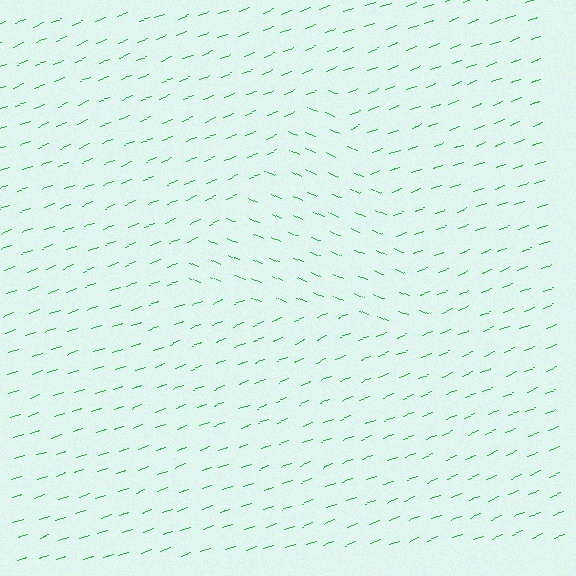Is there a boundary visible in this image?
Yes, there is a texture boundary formed by a change in line orientation.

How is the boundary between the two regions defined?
The boundary is defined purely by a change in line orientation (approximately 45 degrees difference). All lines are the same color and thickness.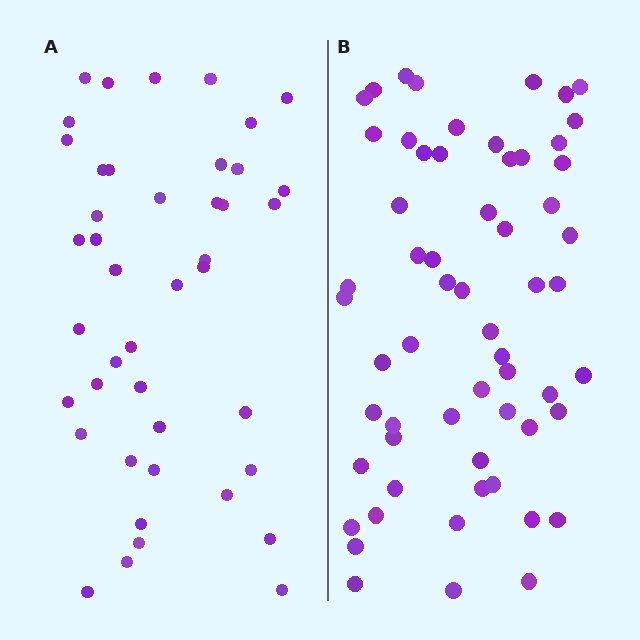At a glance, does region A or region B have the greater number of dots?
Region B (the right region) has more dots.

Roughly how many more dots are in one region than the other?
Region B has approximately 15 more dots than region A.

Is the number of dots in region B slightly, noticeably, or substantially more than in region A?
Region B has noticeably more, but not dramatically so. The ratio is roughly 1.4 to 1.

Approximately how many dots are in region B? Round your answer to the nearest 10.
About 60 dots.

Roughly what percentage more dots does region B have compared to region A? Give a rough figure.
About 40% more.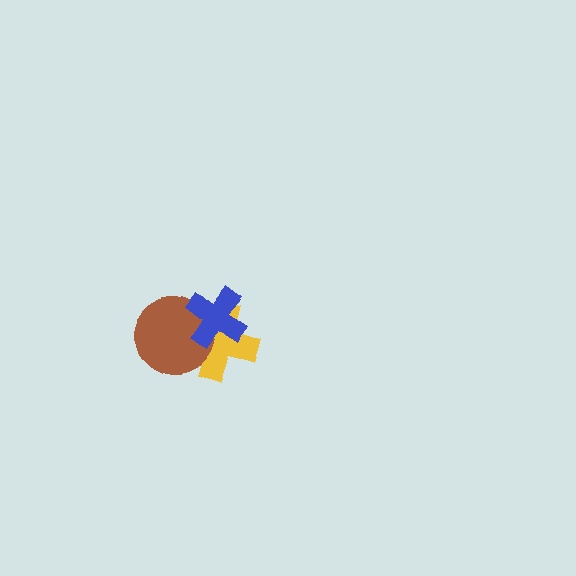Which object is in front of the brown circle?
The blue cross is in front of the brown circle.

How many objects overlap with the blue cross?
2 objects overlap with the blue cross.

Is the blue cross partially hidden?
No, no other shape covers it.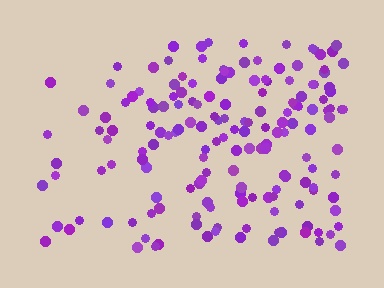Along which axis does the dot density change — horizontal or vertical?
Horizontal.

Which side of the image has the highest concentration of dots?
The right.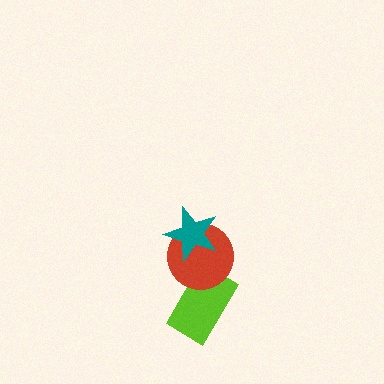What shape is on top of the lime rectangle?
The red circle is on top of the lime rectangle.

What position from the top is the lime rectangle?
The lime rectangle is 3rd from the top.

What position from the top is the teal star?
The teal star is 1st from the top.